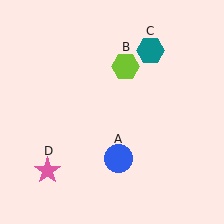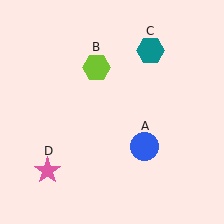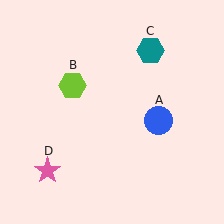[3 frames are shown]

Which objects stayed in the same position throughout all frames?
Teal hexagon (object C) and pink star (object D) remained stationary.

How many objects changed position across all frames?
2 objects changed position: blue circle (object A), lime hexagon (object B).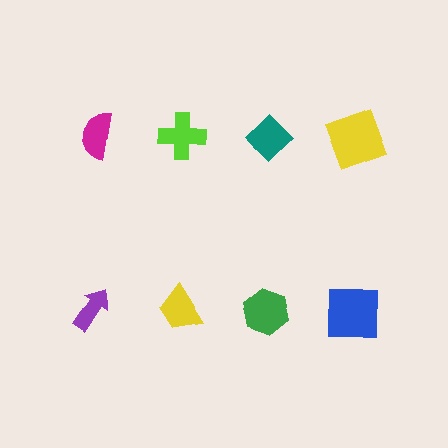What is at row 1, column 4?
A yellow square.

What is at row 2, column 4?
A blue square.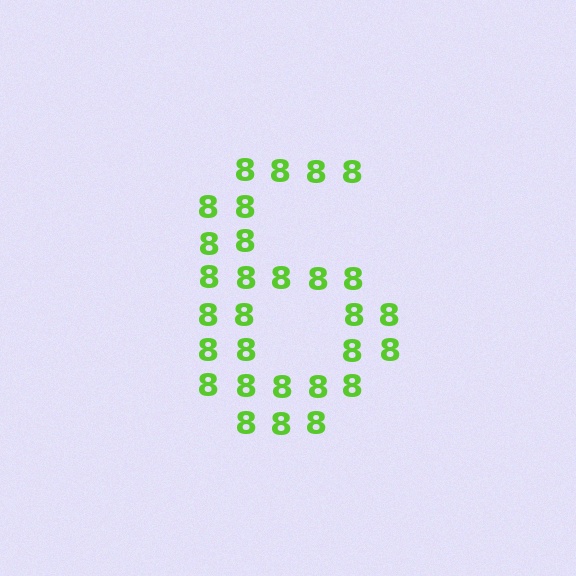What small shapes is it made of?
It is made of small digit 8's.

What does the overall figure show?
The overall figure shows the digit 6.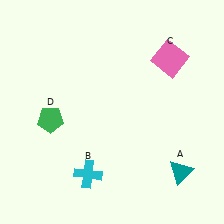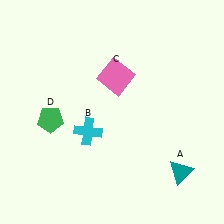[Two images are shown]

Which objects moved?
The objects that moved are: the cyan cross (B), the pink square (C).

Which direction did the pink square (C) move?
The pink square (C) moved left.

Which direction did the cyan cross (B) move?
The cyan cross (B) moved up.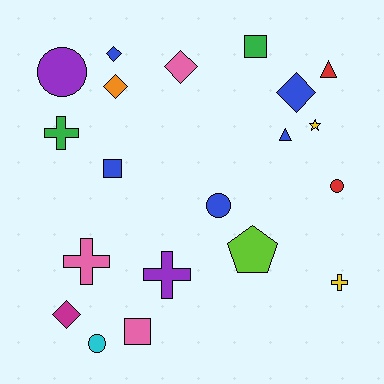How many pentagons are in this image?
There is 1 pentagon.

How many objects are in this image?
There are 20 objects.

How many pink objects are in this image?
There are 3 pink objects.